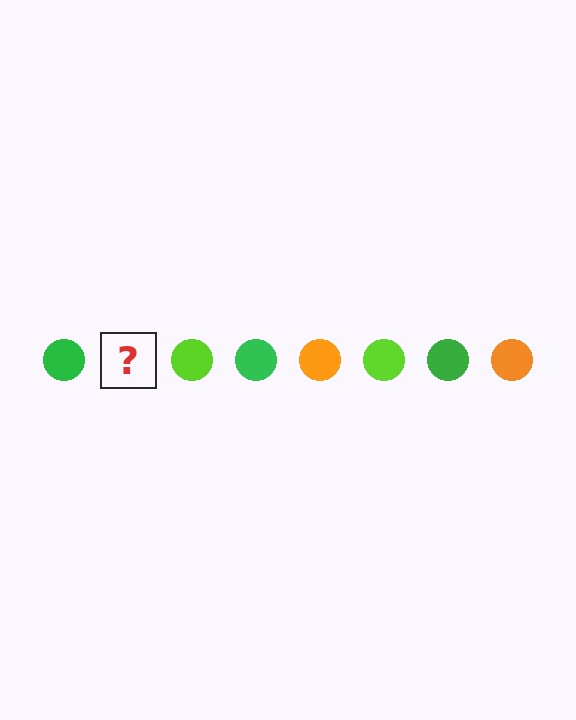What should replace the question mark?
The question mark should be replaced with an orange circle.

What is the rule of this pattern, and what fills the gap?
The rule is that the pattern cycles through green, orange, lime circles. The gap should be filled with an orange circle.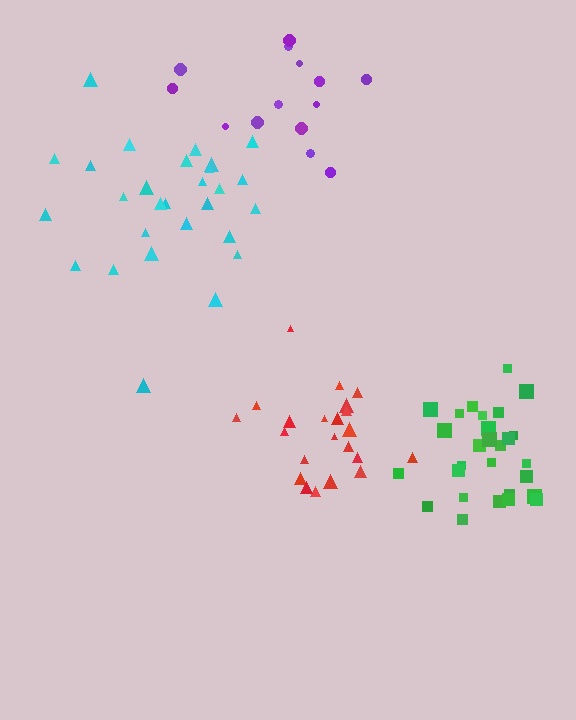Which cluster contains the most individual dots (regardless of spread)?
Green (28).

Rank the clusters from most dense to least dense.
green, red, purple, cyan.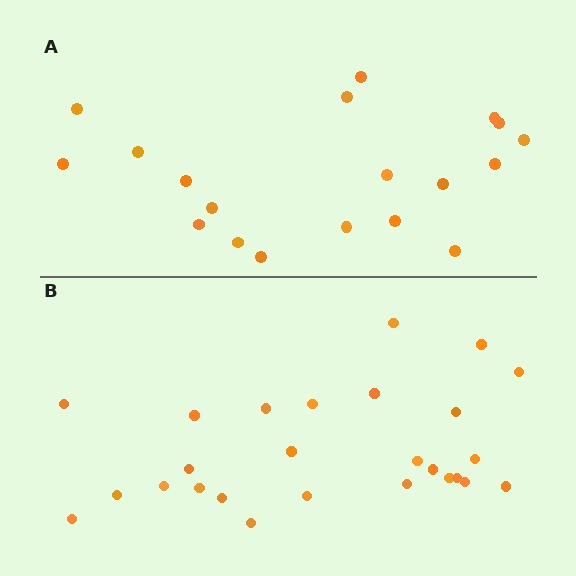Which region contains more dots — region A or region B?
Region B (the bottom region) has more dots.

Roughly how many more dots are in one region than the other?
Region B has roughly 8 or so more dots than region A.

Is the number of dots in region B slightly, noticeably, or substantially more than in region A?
Region B has noticeably more, but not dramatically so. The ratio is roughly 1.4 to 1.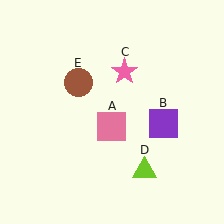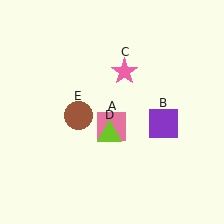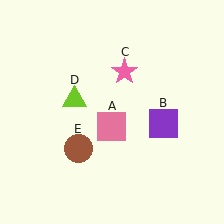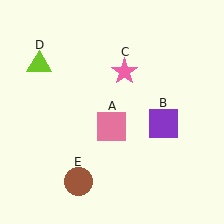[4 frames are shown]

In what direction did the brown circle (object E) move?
The brown circle (object E) moved down.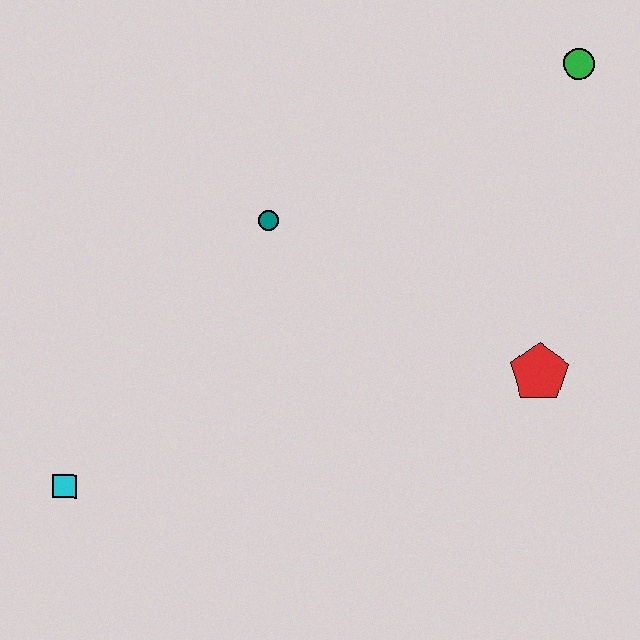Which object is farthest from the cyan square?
The green circle is farthest from the cyan square.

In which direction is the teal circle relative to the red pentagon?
The teal circle is to the left of the red pentagon.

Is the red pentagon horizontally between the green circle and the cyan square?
Yes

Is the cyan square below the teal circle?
Yes